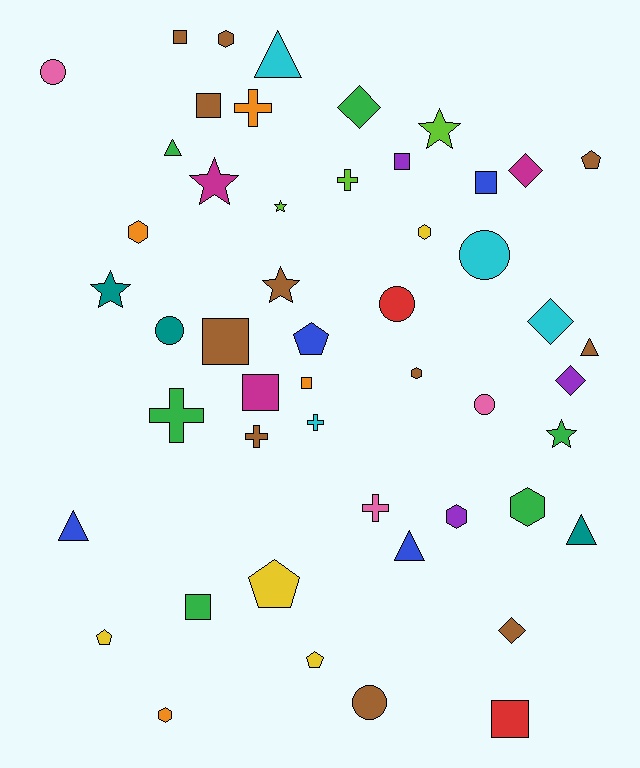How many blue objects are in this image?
There are 4 blue objects.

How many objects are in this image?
There are 50 objects.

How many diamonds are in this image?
There are 5 diamonds.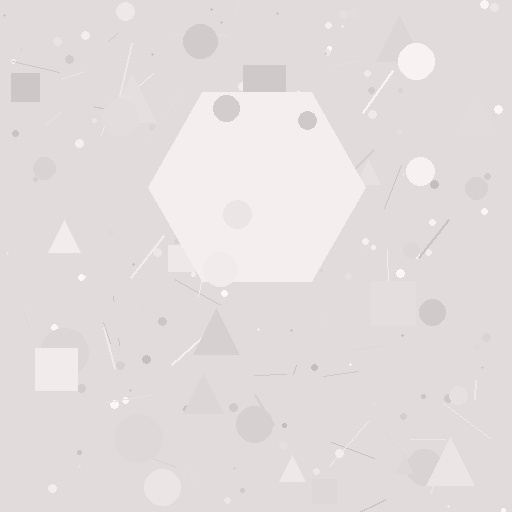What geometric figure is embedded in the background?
A hexagon is embedded in the background.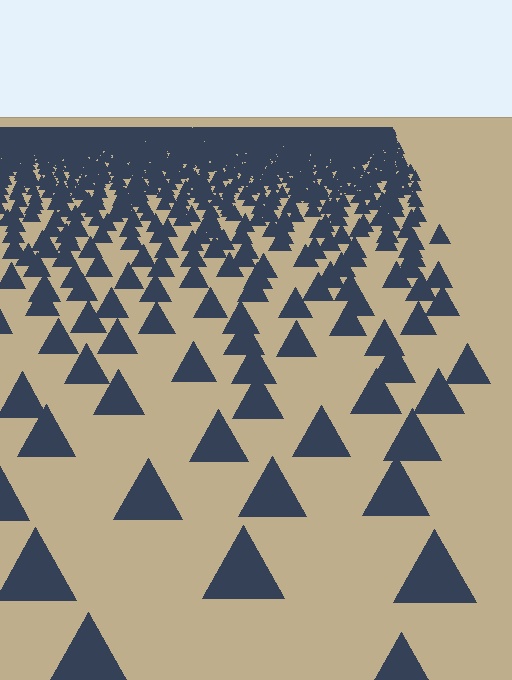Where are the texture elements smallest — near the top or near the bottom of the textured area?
Near the top.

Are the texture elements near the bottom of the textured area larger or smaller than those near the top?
Larger. Near the bottom, elements are closer to the viewer and appear at a bigger on-screen size.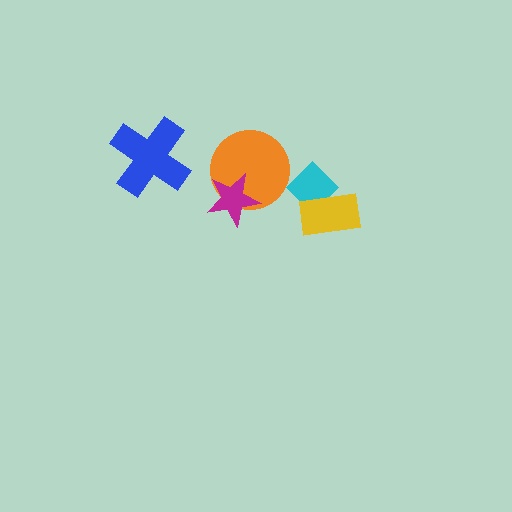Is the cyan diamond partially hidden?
Yes, it is partially covered by another shape.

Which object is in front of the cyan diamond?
The yellow rectangle is in front of the cyan diamond.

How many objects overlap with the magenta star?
1 object overlaps with the magenta star.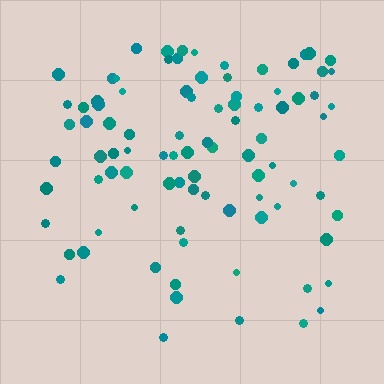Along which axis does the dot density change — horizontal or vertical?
Vertical.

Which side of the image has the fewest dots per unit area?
The bottom.